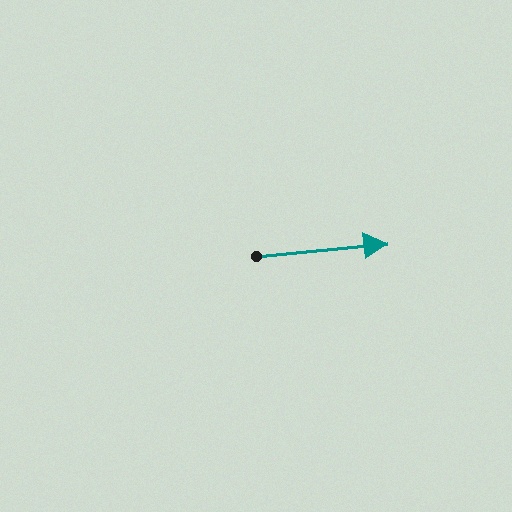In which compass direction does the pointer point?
East.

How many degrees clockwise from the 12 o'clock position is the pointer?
Approximately 85 degrees.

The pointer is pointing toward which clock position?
Roughly 3 o'clock.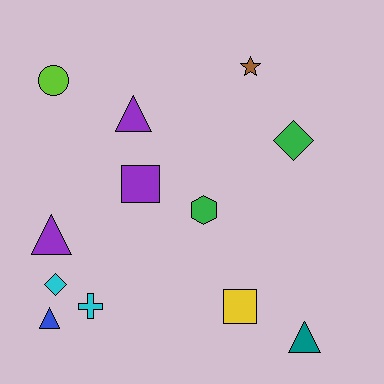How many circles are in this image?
There is 1 circle.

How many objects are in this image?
There are 12 objects.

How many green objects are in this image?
There are 2 green objects.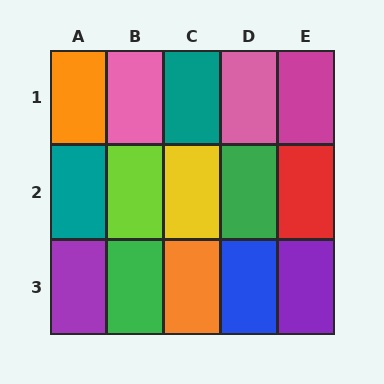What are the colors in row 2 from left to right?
Teal, lime, yellow, green, red.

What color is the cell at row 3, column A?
Purple.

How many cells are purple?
2 cells are purple.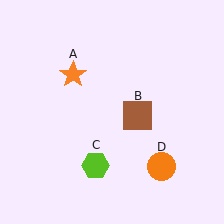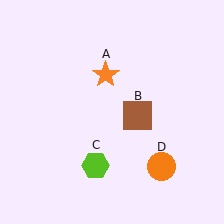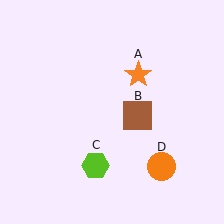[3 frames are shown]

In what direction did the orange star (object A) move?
The orange star (object A) moved right.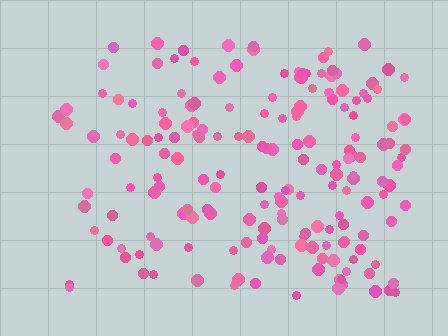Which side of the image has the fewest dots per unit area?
The left.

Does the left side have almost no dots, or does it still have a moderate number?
Still a moderate number, just noticeably fewer than the right.